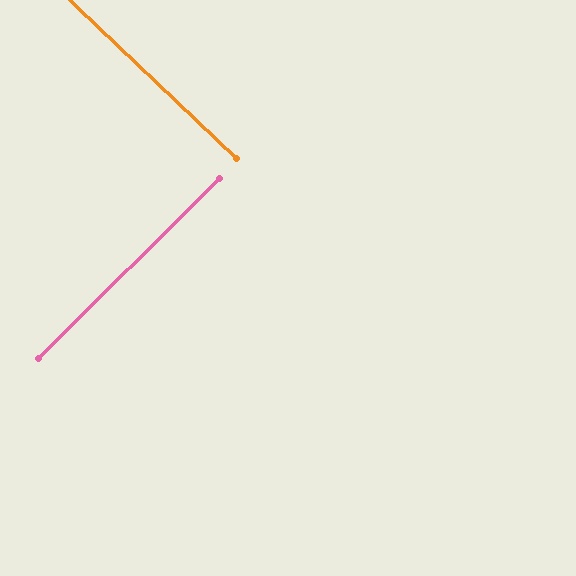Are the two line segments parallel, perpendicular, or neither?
Perpendicular — they meet at approximately 88°.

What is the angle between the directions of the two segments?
Approximately 88 degrees.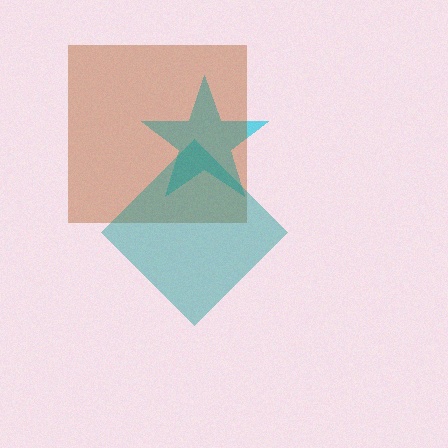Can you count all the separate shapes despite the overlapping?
Yes, there are 3 separate shapes.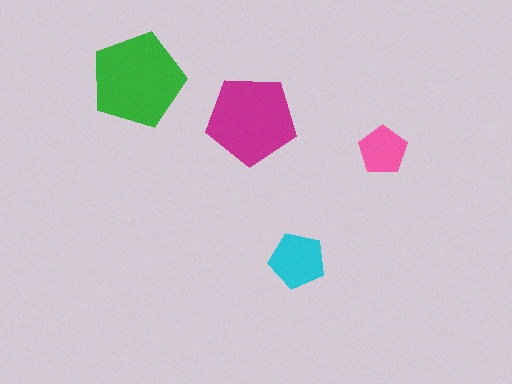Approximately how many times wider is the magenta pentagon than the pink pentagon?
About 2 times wider.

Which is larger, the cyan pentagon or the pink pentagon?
The cyan one.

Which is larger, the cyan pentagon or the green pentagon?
The green one.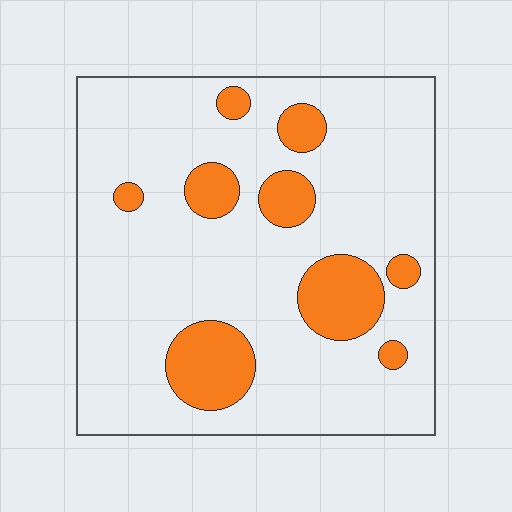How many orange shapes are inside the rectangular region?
9.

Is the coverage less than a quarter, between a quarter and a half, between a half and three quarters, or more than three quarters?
Less than a quarter.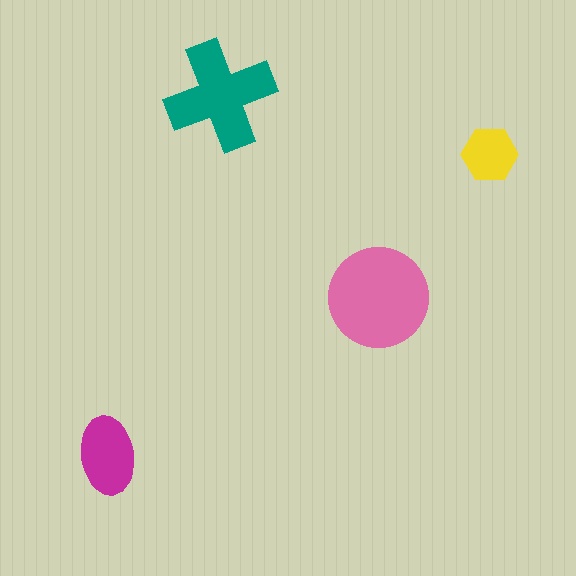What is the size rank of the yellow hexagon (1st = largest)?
4th.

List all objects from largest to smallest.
The pink circle, the teal cross, the magenta ellipse, the yellow hexagon.